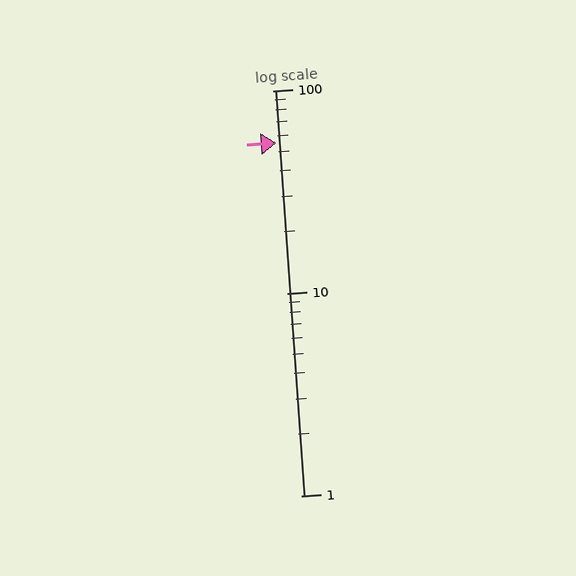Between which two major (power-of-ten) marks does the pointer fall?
The pointer is between 10 and 100.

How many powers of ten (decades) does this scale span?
The scale spans 2 decades, from 1 to 100.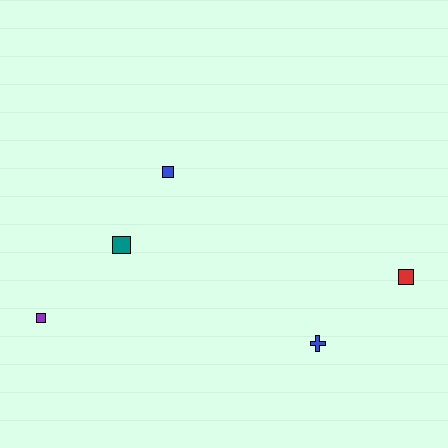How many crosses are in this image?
There is 1 cross.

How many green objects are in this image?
There are no green objects.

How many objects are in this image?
There are 5 objects.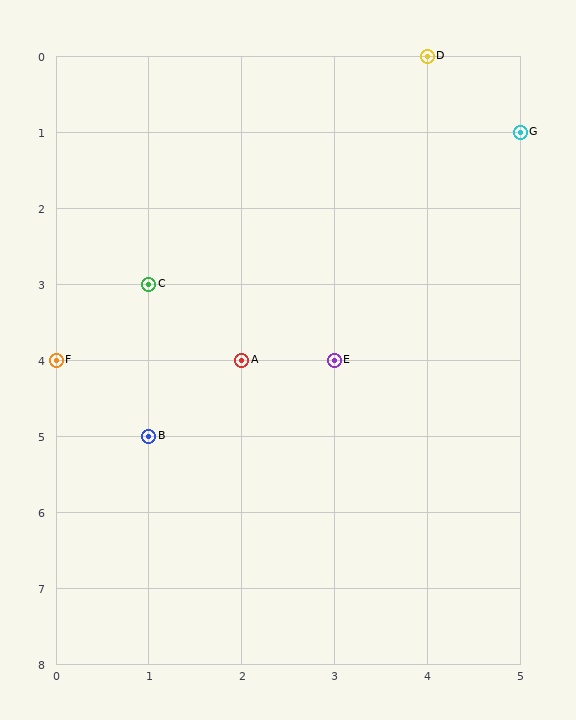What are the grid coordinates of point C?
Point C is at grid coordinates (1, 3).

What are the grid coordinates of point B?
Point B is at grid coordinates (1, 5).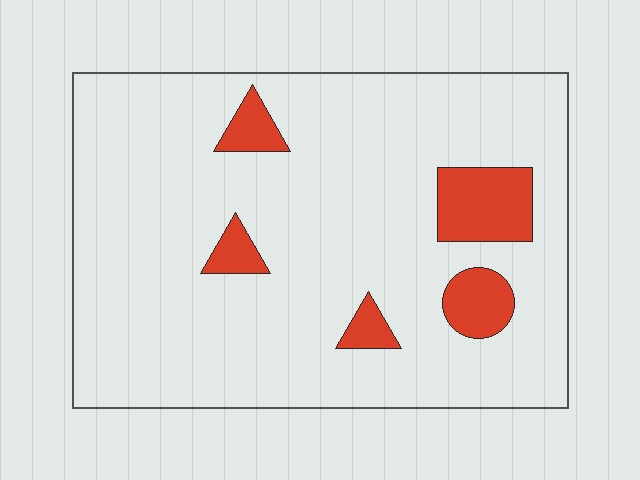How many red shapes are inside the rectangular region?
5.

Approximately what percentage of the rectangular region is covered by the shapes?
Approximately 10%.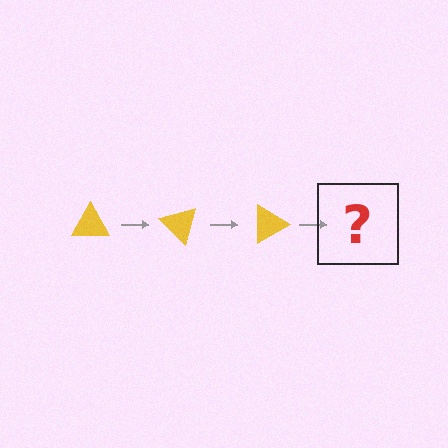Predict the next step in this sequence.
The next step is a yellow triangle rotated 135 degrees.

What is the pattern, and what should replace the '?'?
The pattern is that the triangle rotates 45 degrees each step. The '?' should be a yellow triangle rotated 135 degrees.